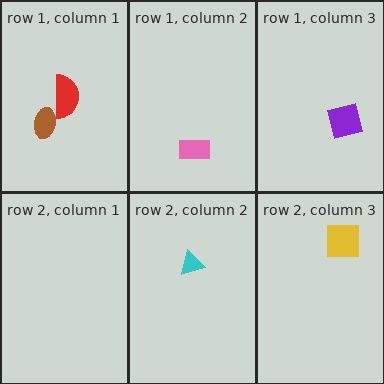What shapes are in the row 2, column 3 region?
The yellow square.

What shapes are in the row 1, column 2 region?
The pink rectangle.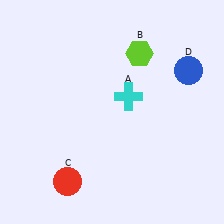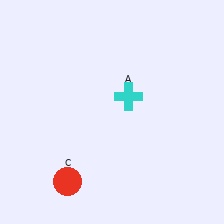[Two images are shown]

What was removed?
The blue circle (D), the lime hexagon (B) were removed in Image 2.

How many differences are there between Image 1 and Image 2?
There are 2 differences between the two images.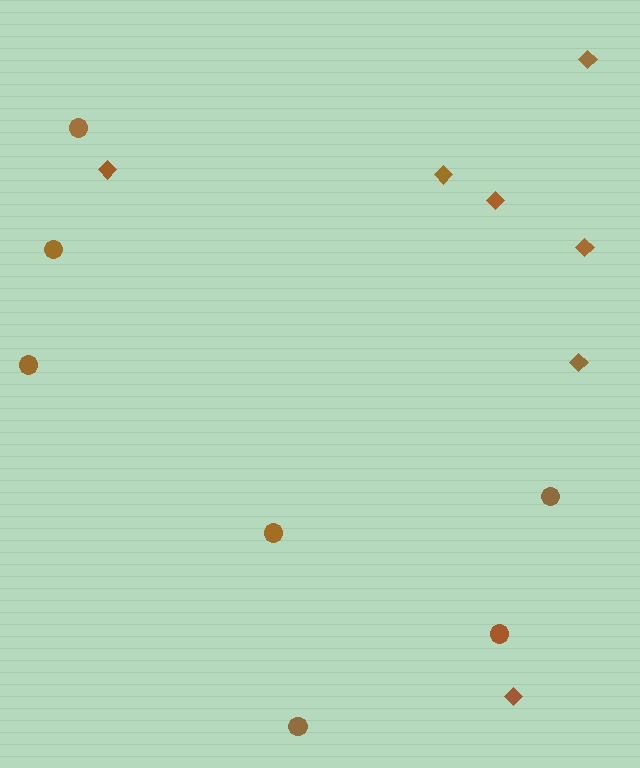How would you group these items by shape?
There are 2 groups: one group of diamonds (7) and one group of circles (7).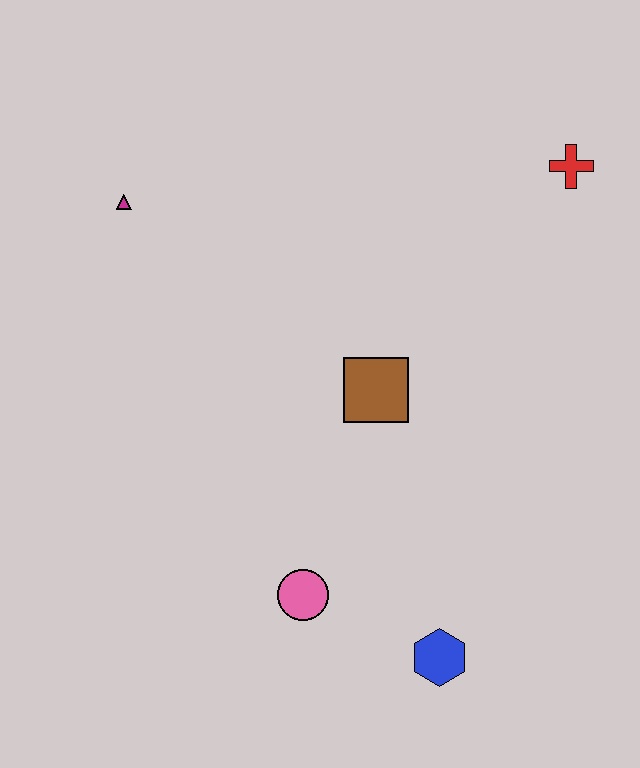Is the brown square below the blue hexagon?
No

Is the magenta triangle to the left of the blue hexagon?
Yes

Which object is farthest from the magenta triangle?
The blue hexagon is farthest from the magenta triangle.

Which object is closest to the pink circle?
The blue hexagon is closest to the pink circle.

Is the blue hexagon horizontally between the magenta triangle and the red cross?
Yes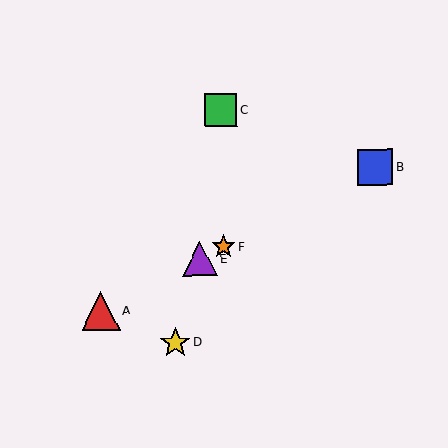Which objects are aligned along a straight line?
Objects A, B, E, F are aligned along a straight line.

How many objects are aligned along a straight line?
4 objects (A, B, E, F) are aligned along a straight line.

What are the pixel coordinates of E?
Object E is at (200, 259).